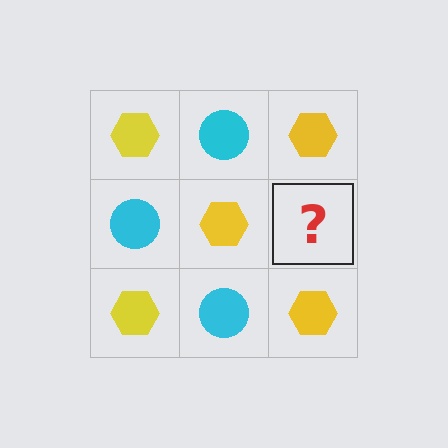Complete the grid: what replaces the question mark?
The question mark should be replaced with a cyan circle.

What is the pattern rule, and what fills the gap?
The rule is that it alternates yellow hexagon and cyan circle in a checkerboard pattern. The gap should be filled with a cyan circle.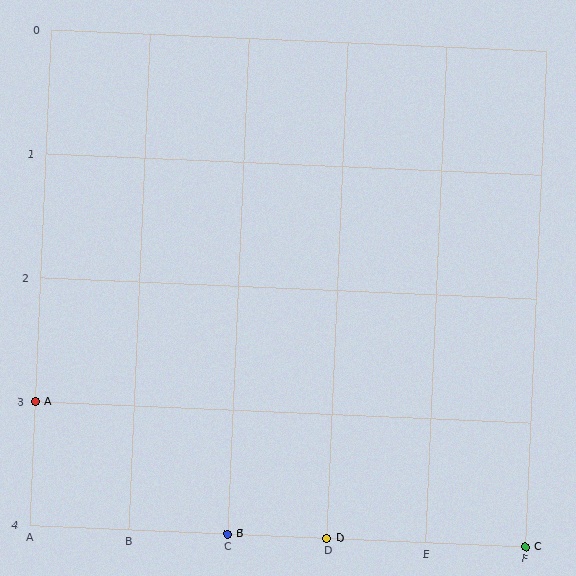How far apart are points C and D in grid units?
Points C and D are 2 columns apart.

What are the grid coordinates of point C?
Point C is at grid coordinates (F, 4).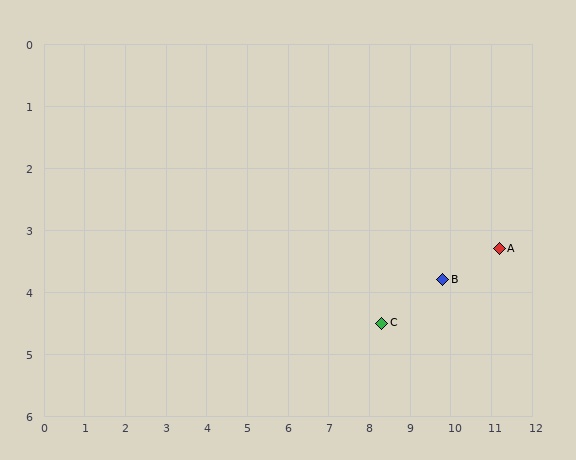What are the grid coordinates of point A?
Point A is at approximately (11.2, 3.3).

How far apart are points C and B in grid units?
Points C and B are about 1.7 grid units apart.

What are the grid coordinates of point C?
Point C is at approximately (8.3, 4.5).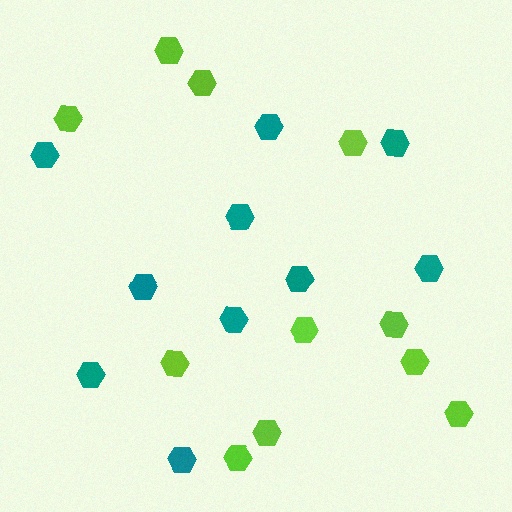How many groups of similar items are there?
There are 2 groups: one group of teal hexagons (10) and one group of lime hexagons (11).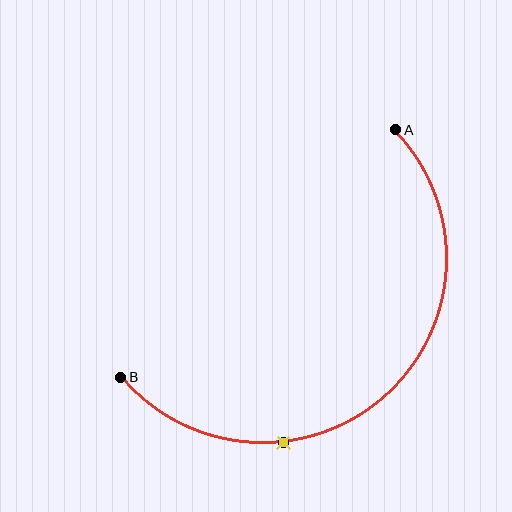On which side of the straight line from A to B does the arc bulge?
The arc bulges below and to the right of the straight line connecting A and B.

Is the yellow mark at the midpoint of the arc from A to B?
No. The yellow mark lies on the arc but is closer to endpoint B. The arc midpoint would be at the point on the curve equidistant along the arc from both A and B.